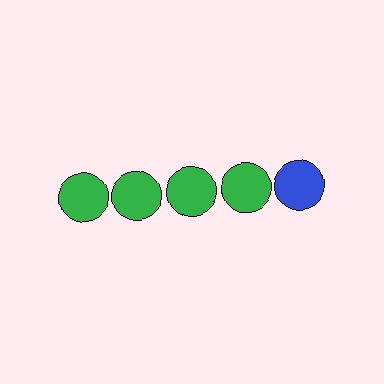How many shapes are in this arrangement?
There are 5 shapes arranged in a grid pattern.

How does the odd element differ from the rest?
It has a different color: blue instead of green.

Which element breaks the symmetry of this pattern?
The blue circle in the top row, rightmost column breaks the symmetry. All other shapes are green circles.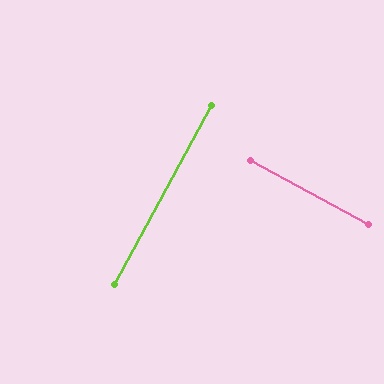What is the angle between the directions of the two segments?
Approximately 90 degrees.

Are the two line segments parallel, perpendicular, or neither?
Perpendicular — they meet at approximately 90°.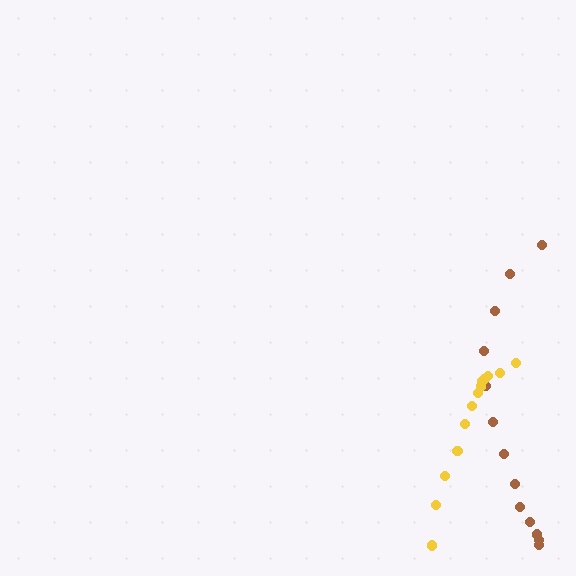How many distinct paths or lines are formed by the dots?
There are 2 distinct paths.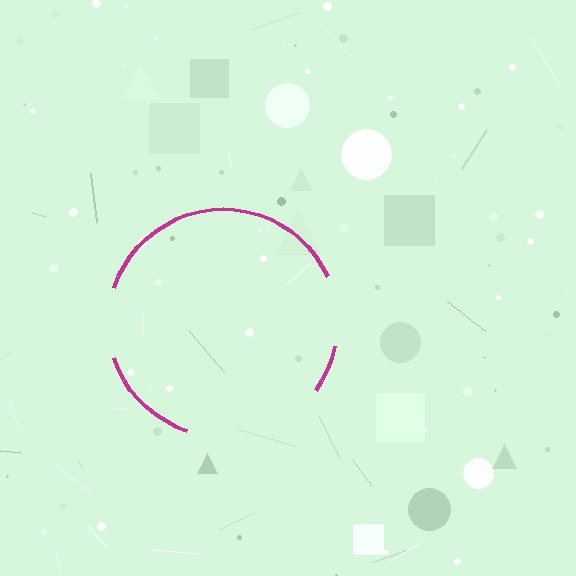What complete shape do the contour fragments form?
The contour fragments form a circle.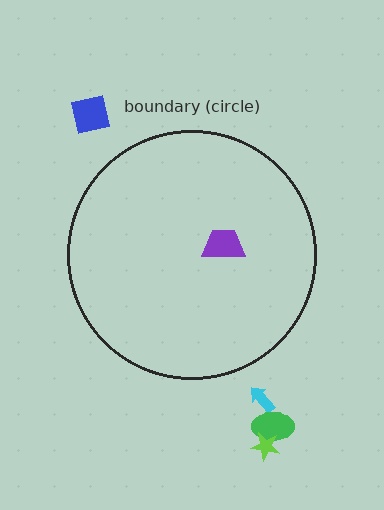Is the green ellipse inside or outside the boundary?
Outside.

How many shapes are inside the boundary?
1 inside, 4 outside.